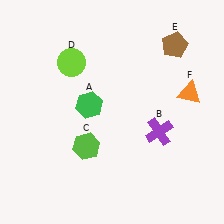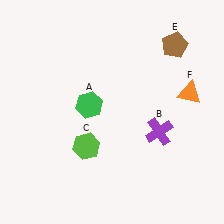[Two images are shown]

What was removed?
The lime circle (D) was removed in Image 2.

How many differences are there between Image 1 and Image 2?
There is 1 difference between the two images.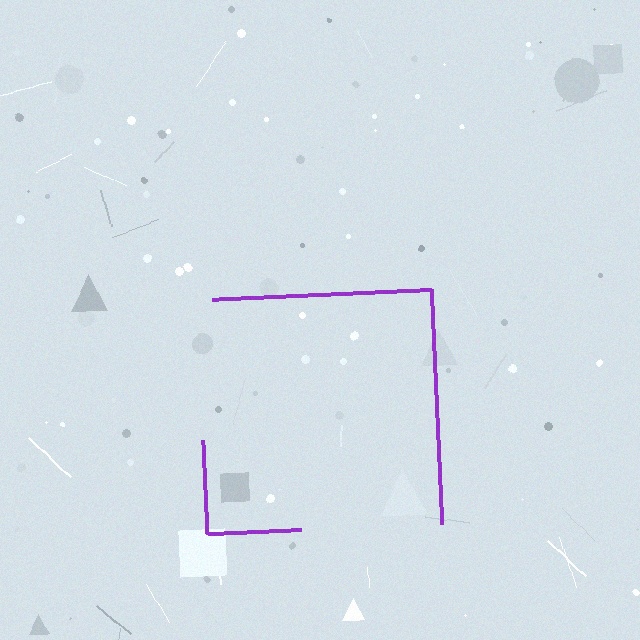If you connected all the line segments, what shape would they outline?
They would outline a square.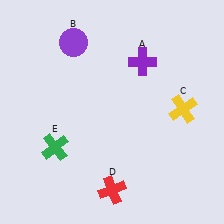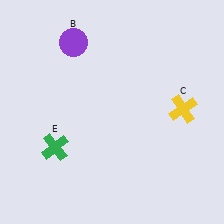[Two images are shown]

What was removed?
The red cross (D), the purple cross (A) were removed in Image 2.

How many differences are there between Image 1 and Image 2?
There are 2 differences between the two images.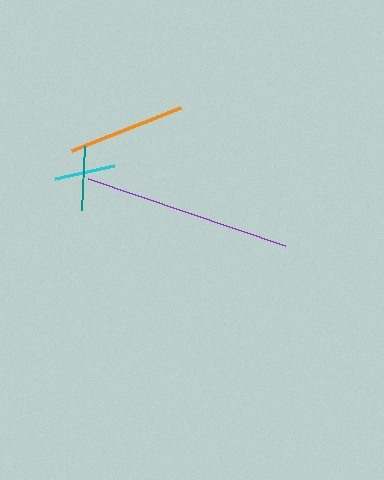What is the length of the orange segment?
The orange segment is approximately 117 pixels long.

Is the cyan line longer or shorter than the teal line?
The teal line is longer than the cyan line.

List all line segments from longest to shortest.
From longest to shortest: purple, orange, teal, cyan.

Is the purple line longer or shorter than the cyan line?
The purple line is longer than the cyan line.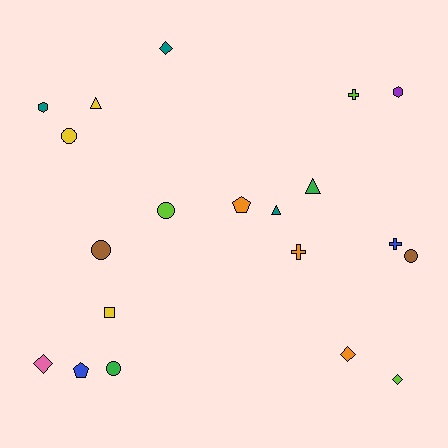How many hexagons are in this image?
There are 2 hexagons.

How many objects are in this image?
There are 20 objects.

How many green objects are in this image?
There are 2 green objects.